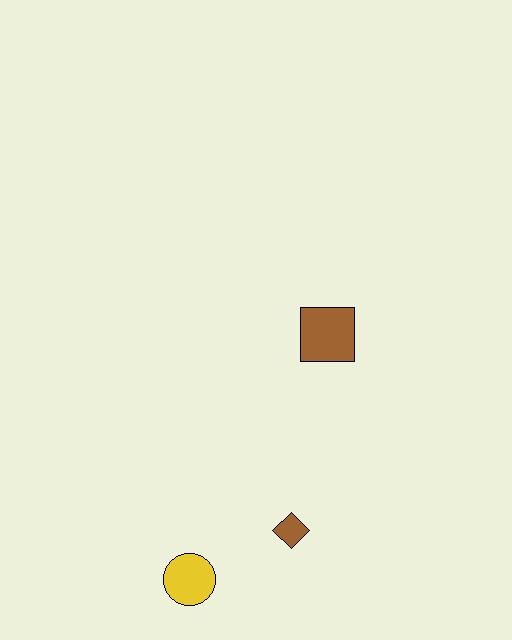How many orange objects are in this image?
There are no orange objects.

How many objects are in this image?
There are 3 objects.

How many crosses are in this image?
There are no crosses.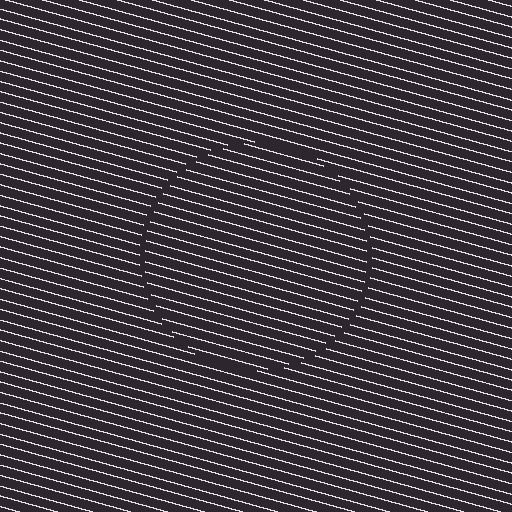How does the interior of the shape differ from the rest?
The interior of the shape contains the same grating, shifted by half a period — the contour is defined by the phase discontinuity where line-ends from the inner and outer gratings abut.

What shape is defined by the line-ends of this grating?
An illusory circle. The interior of the shape contains the same grating, shifted by half a period — the contour is defined by the phase discontinuity where line-ends from the inner and outer gratings abut.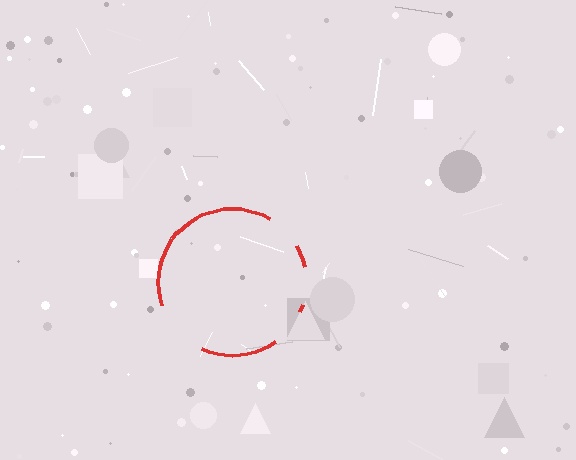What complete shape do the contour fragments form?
The contour fragments form a circle.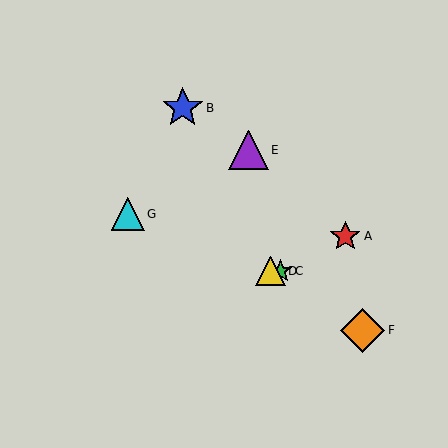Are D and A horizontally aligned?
No, D is at y≈271 and A is at y≈236.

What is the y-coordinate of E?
Object E is at y≈150.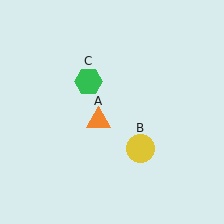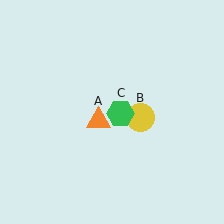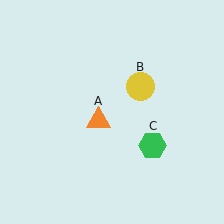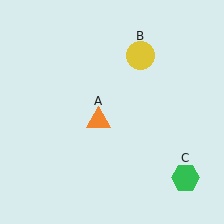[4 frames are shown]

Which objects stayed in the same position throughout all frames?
Orange triangle (object A) remained stationary.